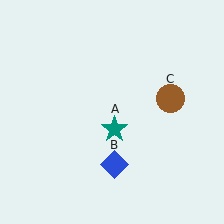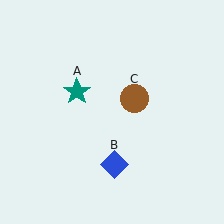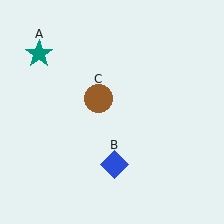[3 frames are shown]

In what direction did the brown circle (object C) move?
The brown circle (object C) moved left.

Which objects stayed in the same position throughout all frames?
Blue diamond (object B) remained stationary.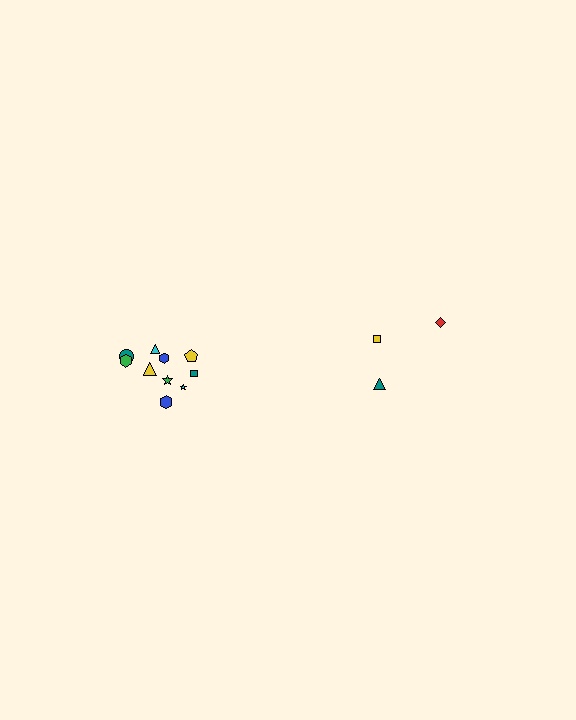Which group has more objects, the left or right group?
The left group.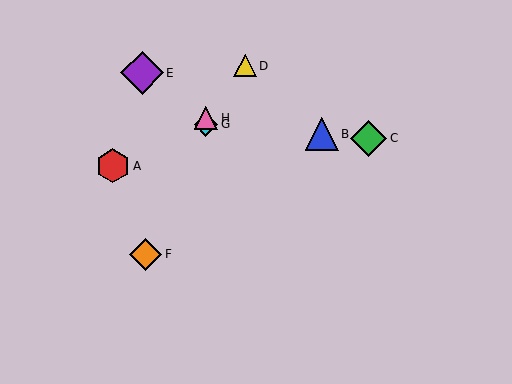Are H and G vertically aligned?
Yes, both are at x≈206.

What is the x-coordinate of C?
Object C is at x≈369.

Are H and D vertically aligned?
No, H is at x≈206 and D is at x≈245.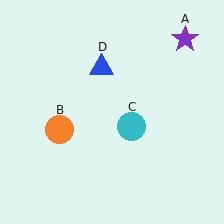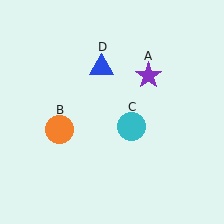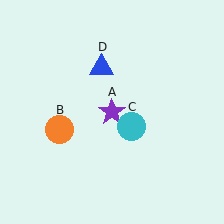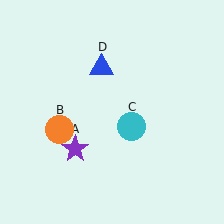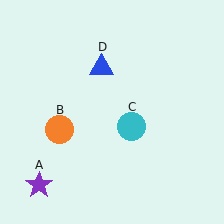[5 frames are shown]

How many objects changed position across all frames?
1 object changed position: purple star (object A).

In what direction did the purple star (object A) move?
The purple star (object A) moved down and to the left.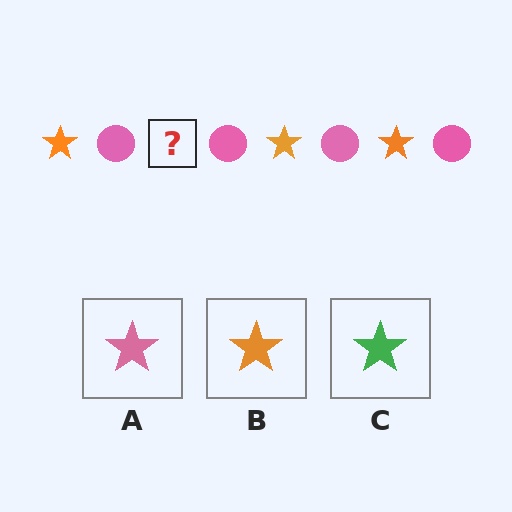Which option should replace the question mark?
Option B.